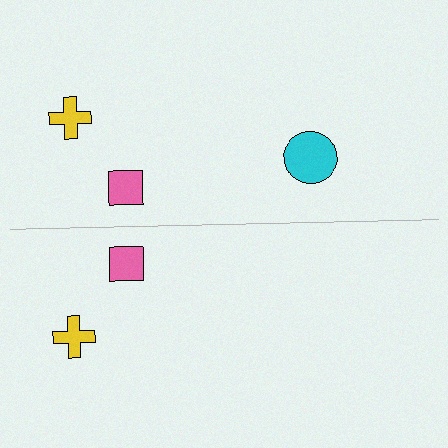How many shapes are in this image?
There are 5 shapes in this image.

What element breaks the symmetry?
A cyan circle is missing from the bottom side.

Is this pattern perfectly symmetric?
No, the pattern is not perfectly symmetric. A cyan circle is missing from the bottom side.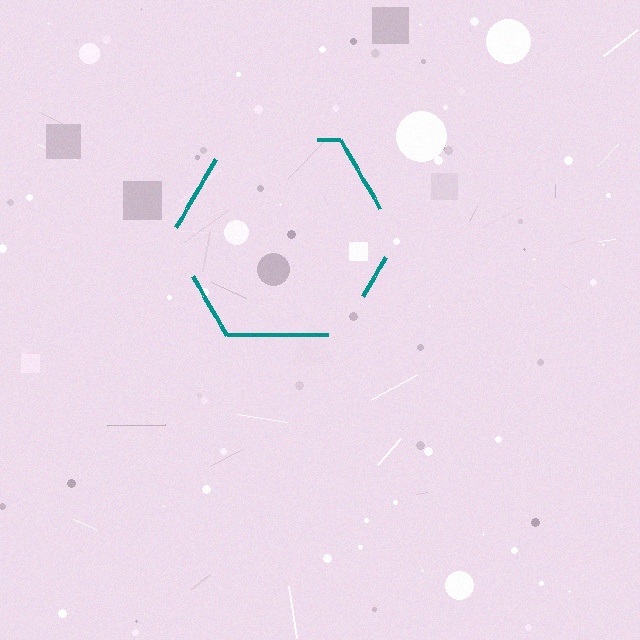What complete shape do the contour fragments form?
The contour fragments form a hexagon.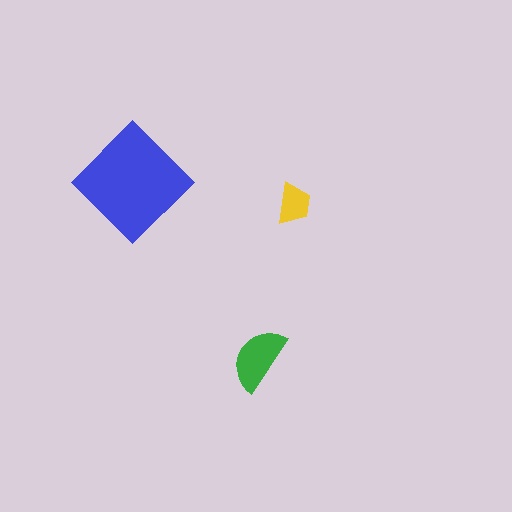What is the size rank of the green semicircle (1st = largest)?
2nd.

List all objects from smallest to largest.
The yellow trapezoid, the green semicircle, the blue diamond.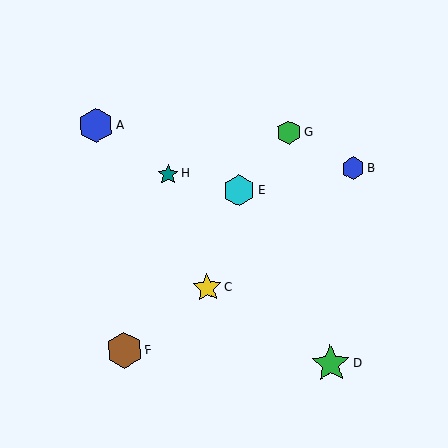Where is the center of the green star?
The center of the green star is at (331, 364).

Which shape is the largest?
The green star (labeled D) is the largest.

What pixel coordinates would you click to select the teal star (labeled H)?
Click at (168, 174) to select the teal star H.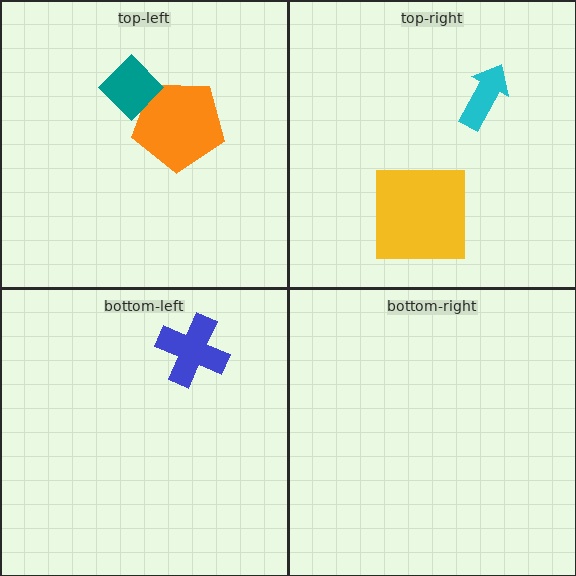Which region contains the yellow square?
The top-right region.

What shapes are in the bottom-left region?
The blue cross.